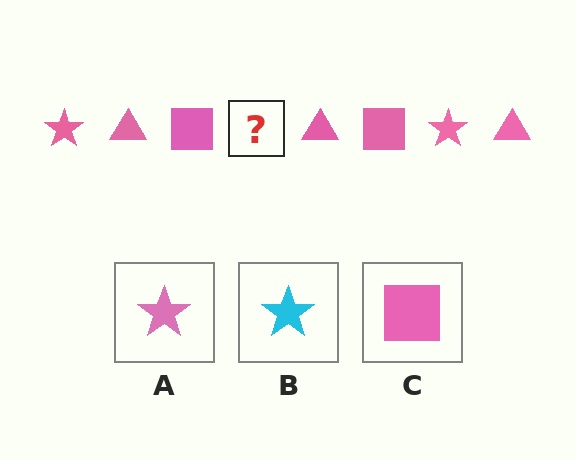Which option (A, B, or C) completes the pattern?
A.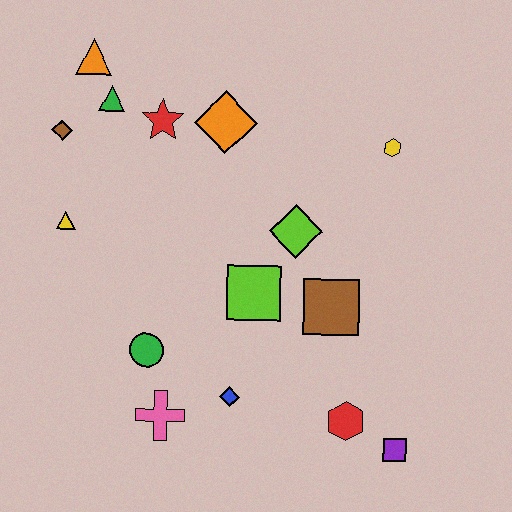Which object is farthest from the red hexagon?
The orange triangle is farthest from the red hexagon.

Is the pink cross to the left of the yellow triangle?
No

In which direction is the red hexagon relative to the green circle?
The red hexagon is to the right of the green circle.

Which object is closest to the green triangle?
The orange triangle is closest to the green triangle.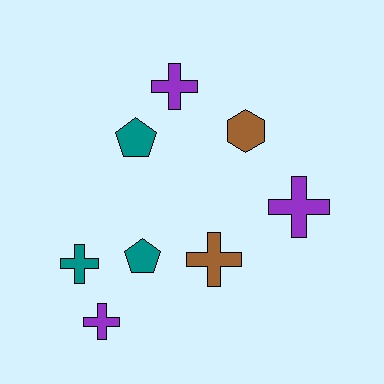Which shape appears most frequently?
Cross, with 5 objects.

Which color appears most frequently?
Purple, with 3 objects.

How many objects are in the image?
There are 8 objects.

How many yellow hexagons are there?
There are no yellow hexagons.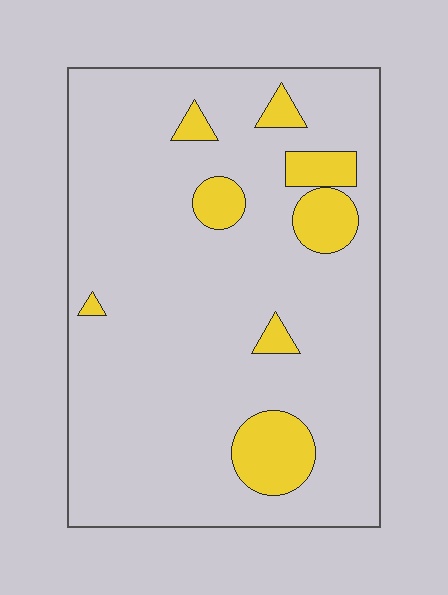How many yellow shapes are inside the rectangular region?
8.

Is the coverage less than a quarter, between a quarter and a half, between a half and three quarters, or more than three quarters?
Less than a quarter.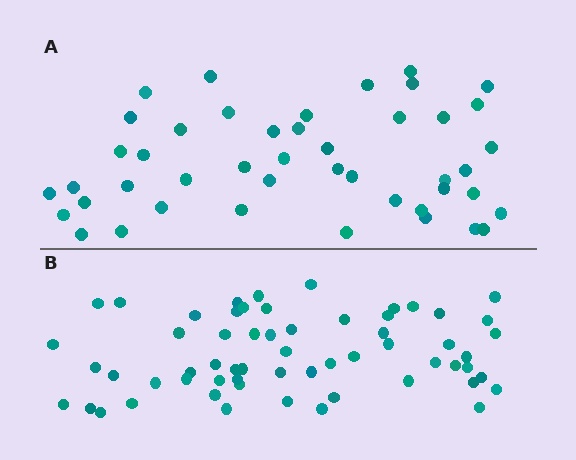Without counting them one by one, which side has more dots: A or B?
Region B (the bottom region) has more dots.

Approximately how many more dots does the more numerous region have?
Region B has approximately 15 more dots than region A.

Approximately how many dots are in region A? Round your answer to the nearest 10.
About 40 dots. (The exact count is 45, which rounds to 40.)